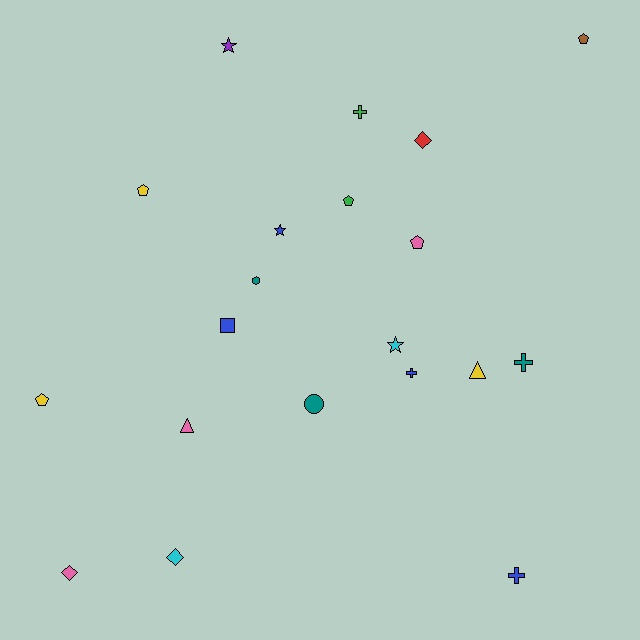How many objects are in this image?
There are 20 objects.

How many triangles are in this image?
There are 2 triangles.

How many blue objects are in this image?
There are 4 blue objects.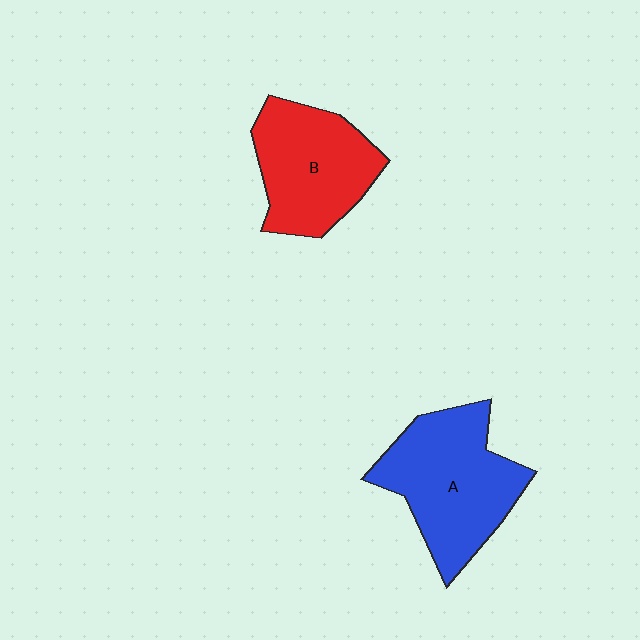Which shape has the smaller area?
Shape B (red).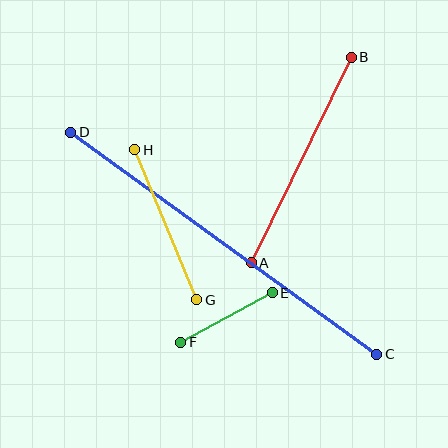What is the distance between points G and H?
The distance is approximately 162 pixels.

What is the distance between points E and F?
The distance is approximately 104 pixels.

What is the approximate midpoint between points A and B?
The midpoint is at approximately (301, 160) pixels.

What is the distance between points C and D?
The distance is approximately 378 pixels.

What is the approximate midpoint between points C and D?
The midpoint is at approximately (224, 243) pixels.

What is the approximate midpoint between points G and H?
The midpoint is at approximately (166, 225) pixels.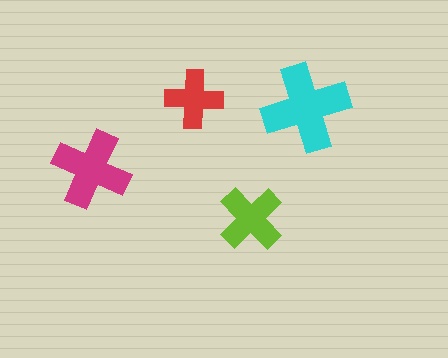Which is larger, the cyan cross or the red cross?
The cyan one.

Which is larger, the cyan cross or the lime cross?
The cyan one.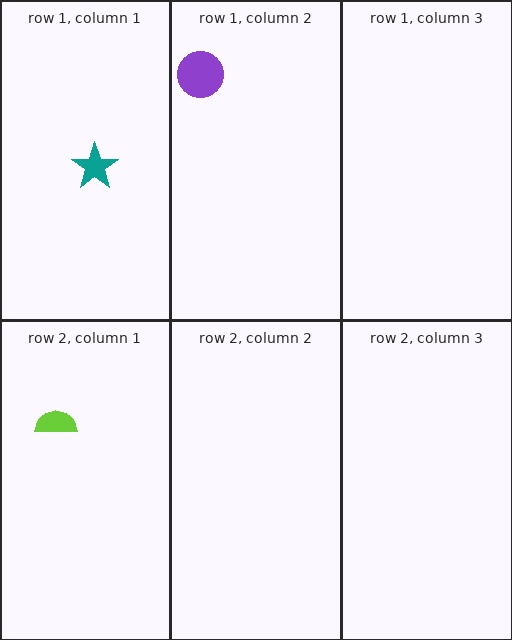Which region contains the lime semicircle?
The row 2, column 1 region.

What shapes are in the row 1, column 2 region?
The purple circle.